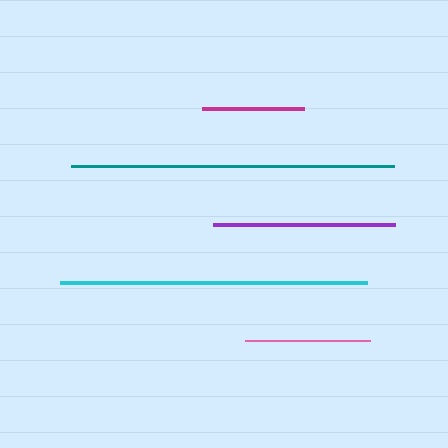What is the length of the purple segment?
The purple segment is approximately 182 pixels long.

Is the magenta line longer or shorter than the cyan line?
The cyan line is longer than the magenta line.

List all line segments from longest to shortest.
From longest to shortest: teal, cyan, purple, pink, magenta.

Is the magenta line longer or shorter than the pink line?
The pink line is longer than the magenta line.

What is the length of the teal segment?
The teal segment is approximately 323 pixels long.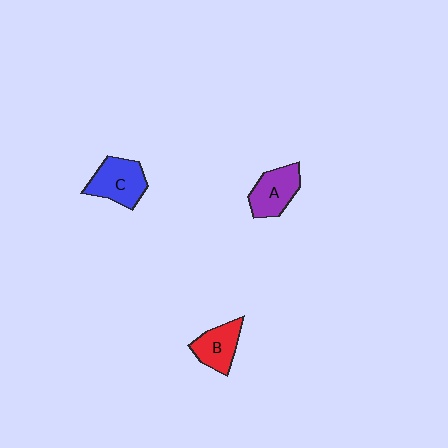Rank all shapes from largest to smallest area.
From largest to smallest: C (blue), A (purple), B (red).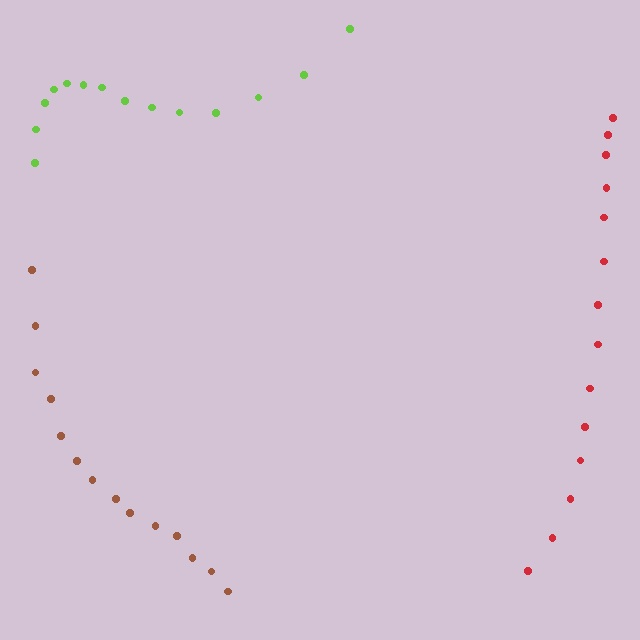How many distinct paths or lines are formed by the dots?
There are 3 distinct paths.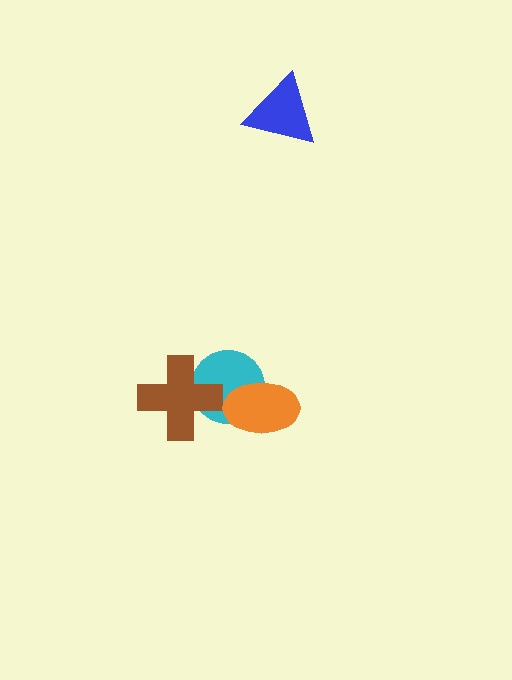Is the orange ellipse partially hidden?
No, no other shape covers it.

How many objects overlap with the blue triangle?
0 objects overlap with the blue triangle.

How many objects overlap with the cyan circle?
2 objects overlap with the cyan circle.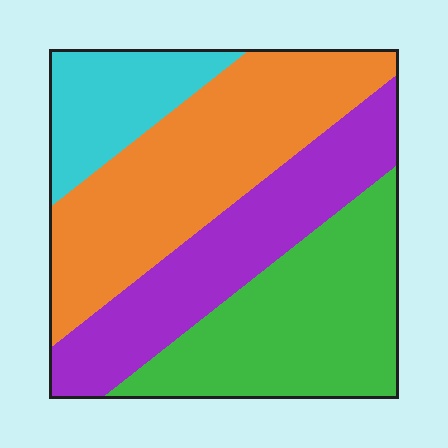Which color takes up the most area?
Orange, at roughly 35%.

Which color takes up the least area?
Cyan, at roughly 15%.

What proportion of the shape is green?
Green covers about 30% of the shape.